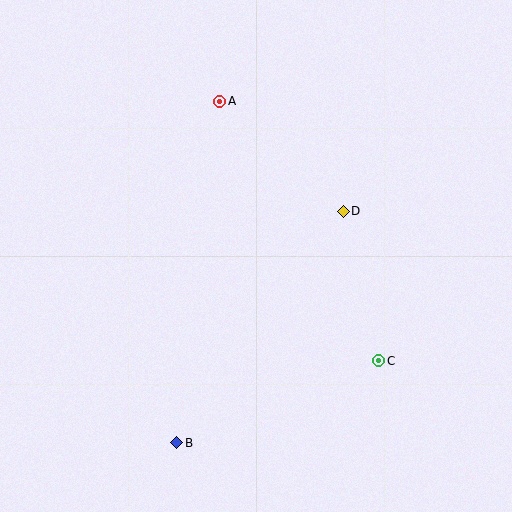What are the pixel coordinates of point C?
Point C is at (379, 361).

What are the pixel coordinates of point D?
Point D is at (343, 211).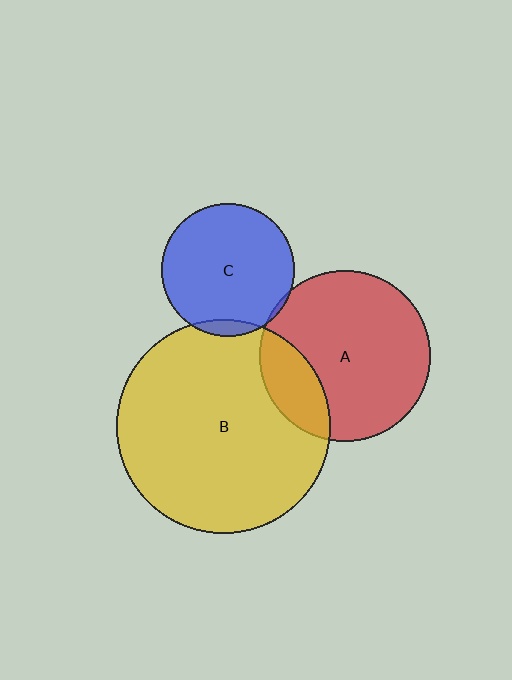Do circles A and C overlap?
Yes.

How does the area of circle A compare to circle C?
Approximately 1.6 times.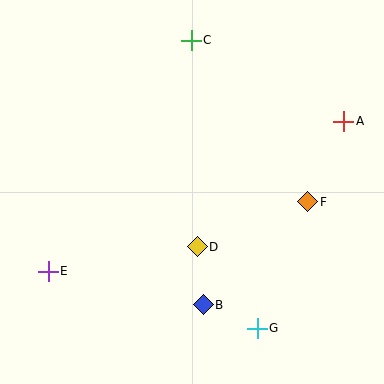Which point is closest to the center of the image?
Point D at (197, 247) is closest to the center.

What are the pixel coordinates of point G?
Point G is at (257, 328).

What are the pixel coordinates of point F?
Point F is at (308, 202).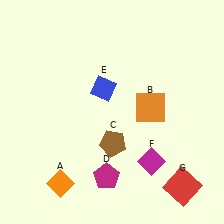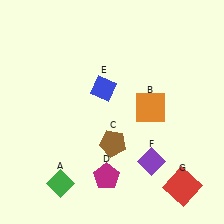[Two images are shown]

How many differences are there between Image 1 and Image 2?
There are 2 differences between the two images.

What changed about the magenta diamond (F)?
In Image 1, F is magenta. In Image 2, it changed to purple.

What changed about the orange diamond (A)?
In Image 1, A is orange. In Image 2, it changed to green.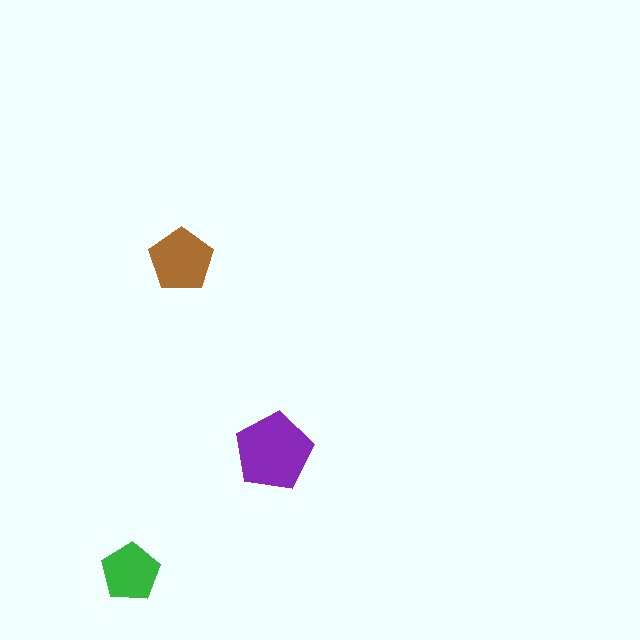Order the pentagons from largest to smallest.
the purple one, the brown one, the green one.